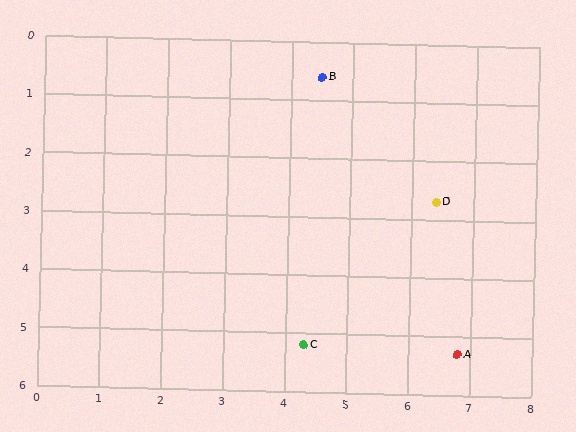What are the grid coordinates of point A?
Point A is at approximately (6.8, 5.3).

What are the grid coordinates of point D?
Point D is at approximately (6.4, 2.7).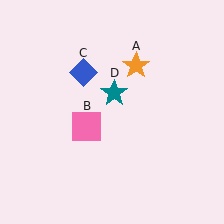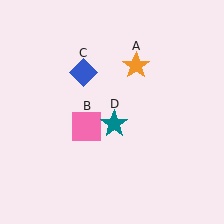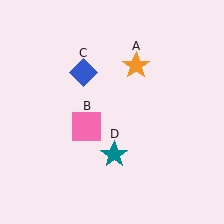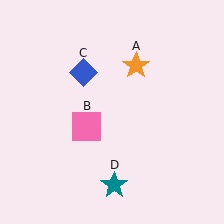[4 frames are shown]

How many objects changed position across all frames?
1 object changed position: teal star (object D).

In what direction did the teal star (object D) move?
The teal star (object D) moved down.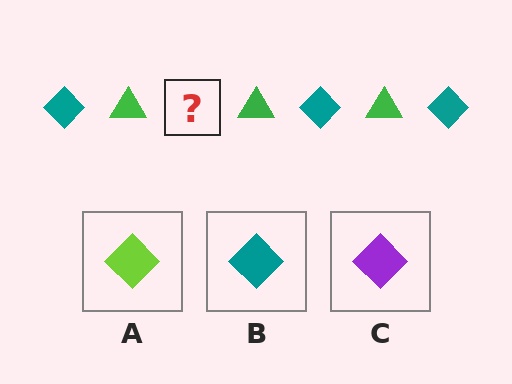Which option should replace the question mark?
Option B.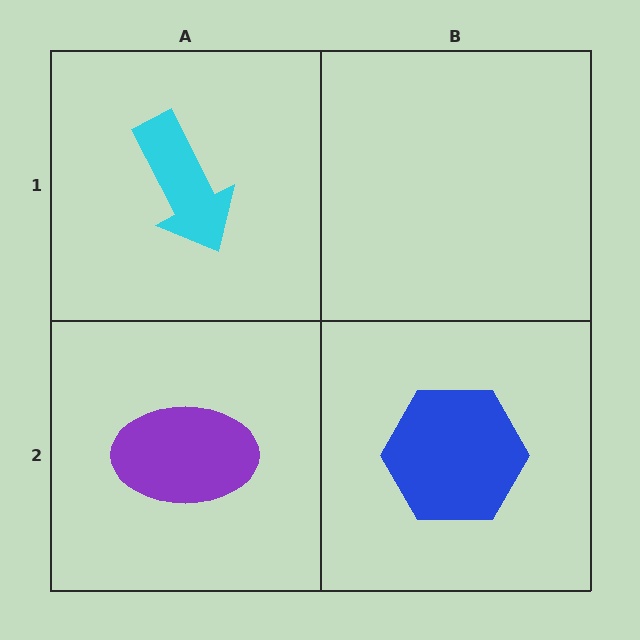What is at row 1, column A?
A cyan arrow.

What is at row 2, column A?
A purple ellipse.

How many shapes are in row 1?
1 shape.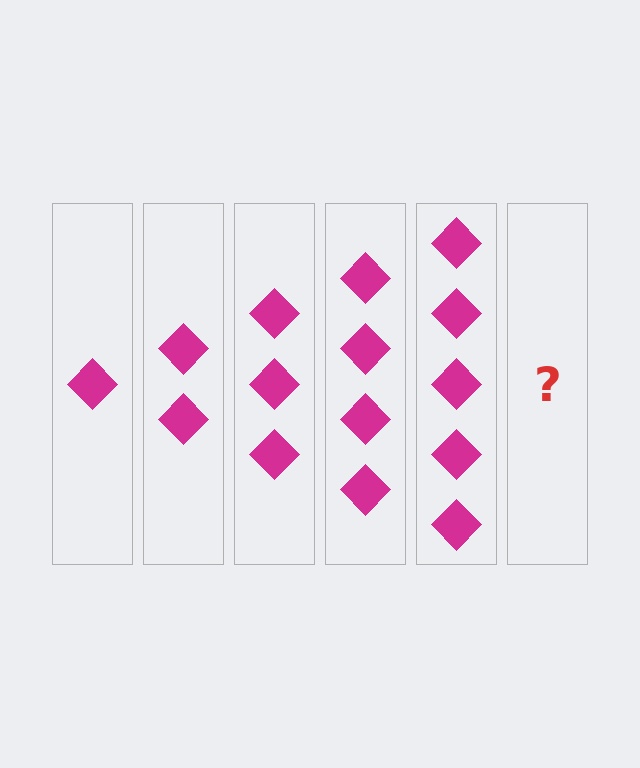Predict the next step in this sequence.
The next step is 6 diamonds.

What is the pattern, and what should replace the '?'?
The pattern is that each step adds one more diamond. The '?' should be 6 diamonds.